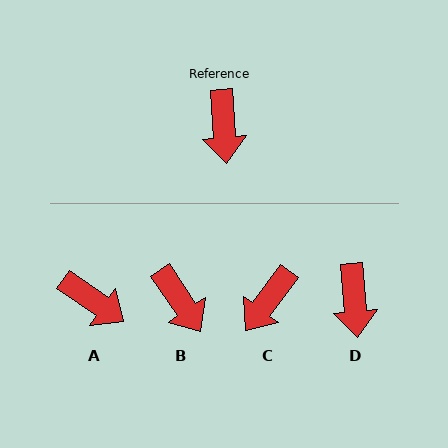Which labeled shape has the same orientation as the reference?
D.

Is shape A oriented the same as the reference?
No, it is off by about 51 degrees.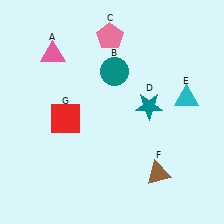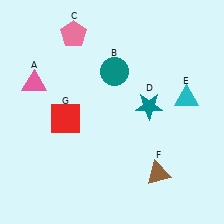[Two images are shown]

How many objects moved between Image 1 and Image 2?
2 objects moved between the two images.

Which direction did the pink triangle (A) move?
The pink triangle (A) moved down.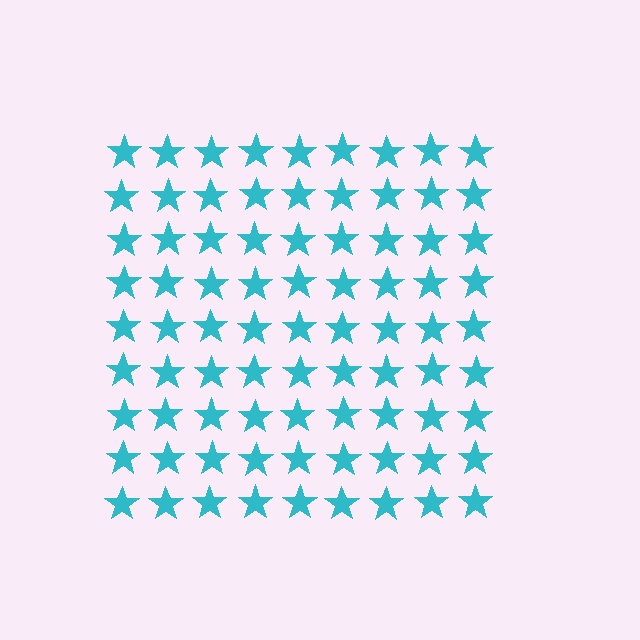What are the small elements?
The small elements are stars.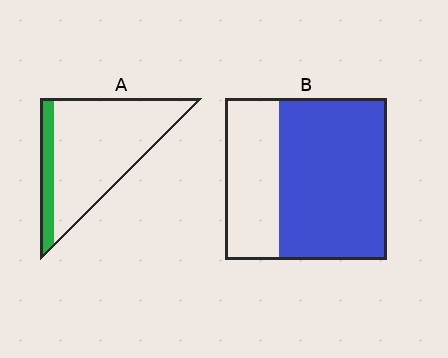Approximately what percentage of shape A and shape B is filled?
A is approximately 15% and B is approximately 65%.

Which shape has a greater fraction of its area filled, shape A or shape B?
Shape B.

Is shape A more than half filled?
No.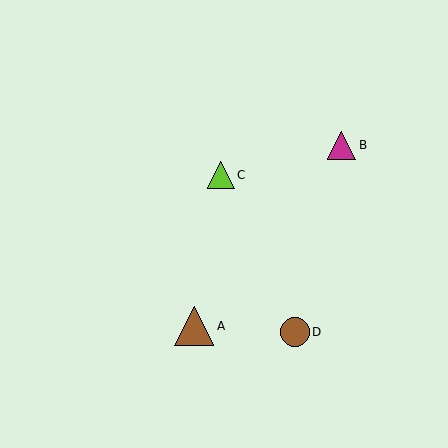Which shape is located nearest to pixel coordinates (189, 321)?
The brown triangle (labeled A) at (194, 326) is nearest to that location.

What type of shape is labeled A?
Shape A is a brown triangle.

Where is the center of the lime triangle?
The center of the lime triangle is at (221, 175).